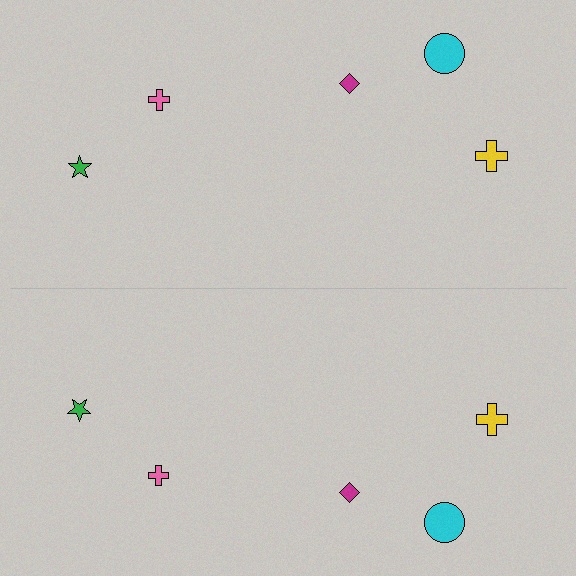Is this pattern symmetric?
Yes, this pattern has bilateral (reflection) symmetry.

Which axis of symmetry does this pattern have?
The pattern has a horizontal axis of symmetry running through the center of the image.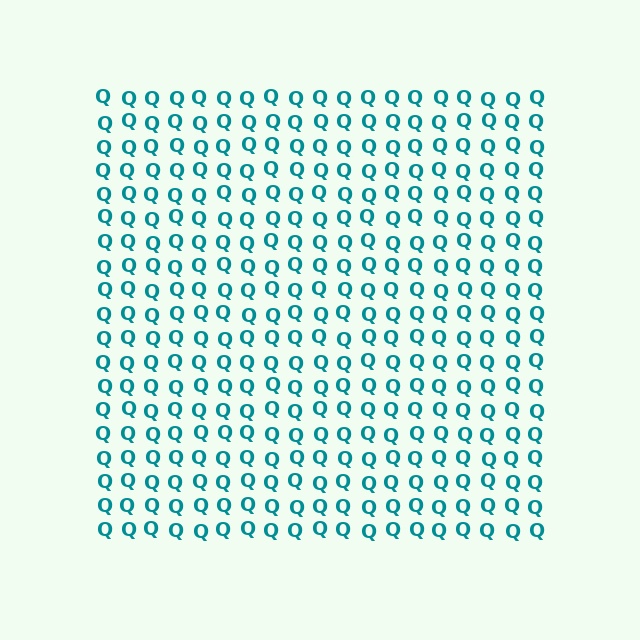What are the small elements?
The small elements are letter Q's.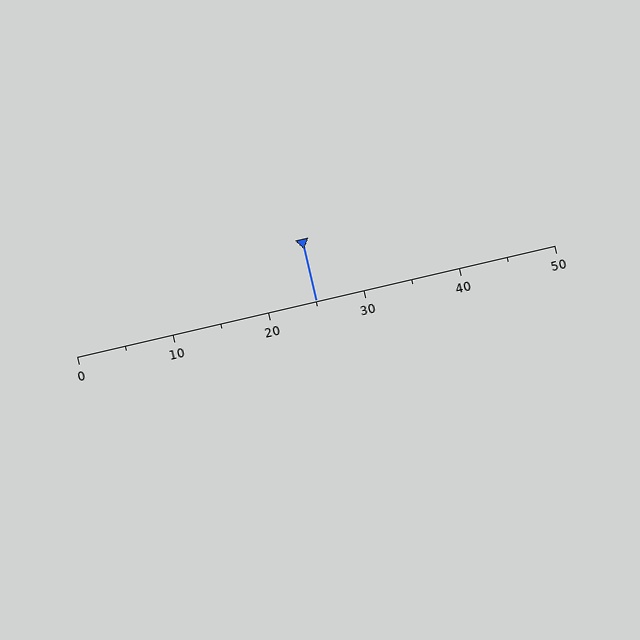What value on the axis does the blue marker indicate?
The marker indicates approximately 25.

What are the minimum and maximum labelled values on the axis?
The axis runs from 0 to 50.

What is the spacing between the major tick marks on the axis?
The major ticks are spaced 10 apart.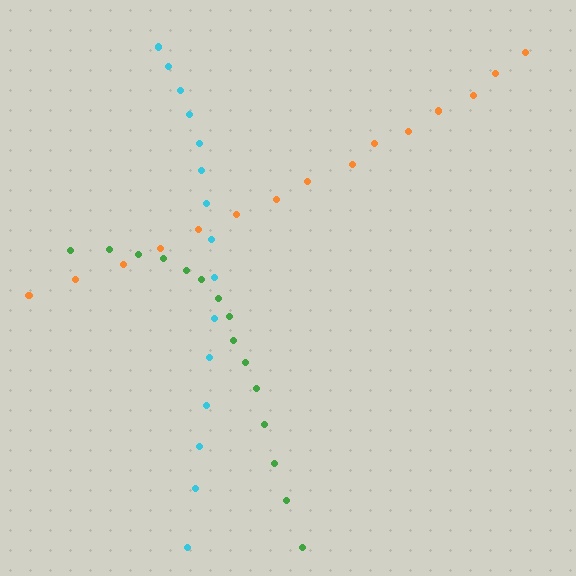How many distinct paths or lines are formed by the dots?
There are 3 distinct paths.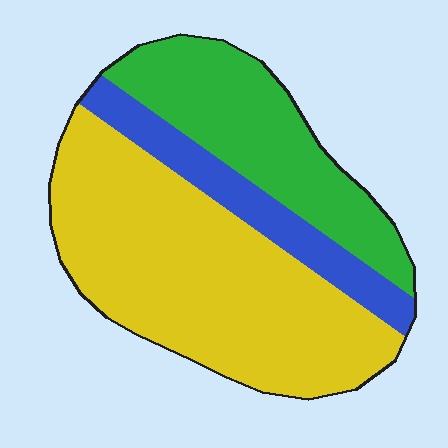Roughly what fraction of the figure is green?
Green covers around 30% of the figure.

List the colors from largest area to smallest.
From largest to smallest: yellow, green, blue.